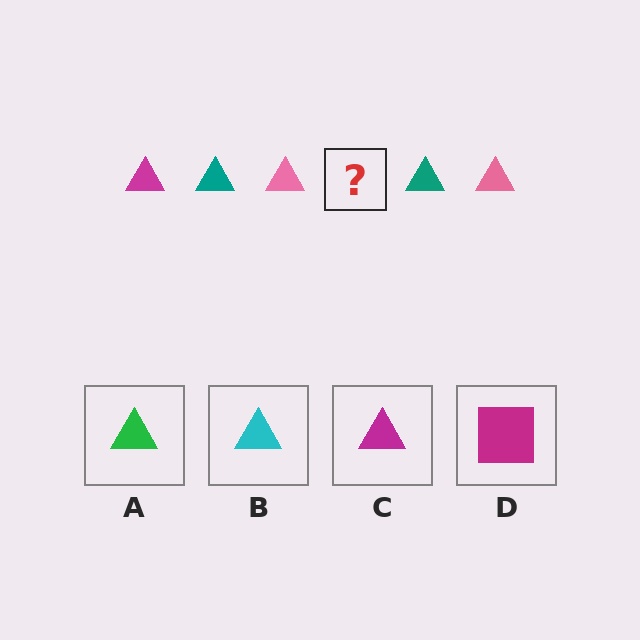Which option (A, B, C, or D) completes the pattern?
C.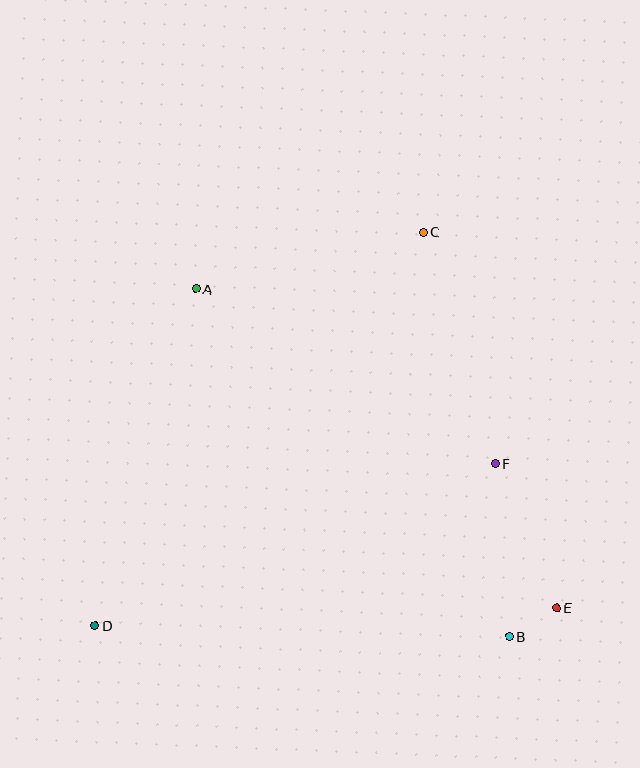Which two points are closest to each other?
Points B and E are closest to each other.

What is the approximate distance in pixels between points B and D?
The distance between B and D is approximately 415 pixels.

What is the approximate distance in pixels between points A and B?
The distance between A and B is approximately 468 pixels.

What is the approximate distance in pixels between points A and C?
The distance between A and C is approximately 234 pixels.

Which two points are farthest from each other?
Points C and D are farthest from each other.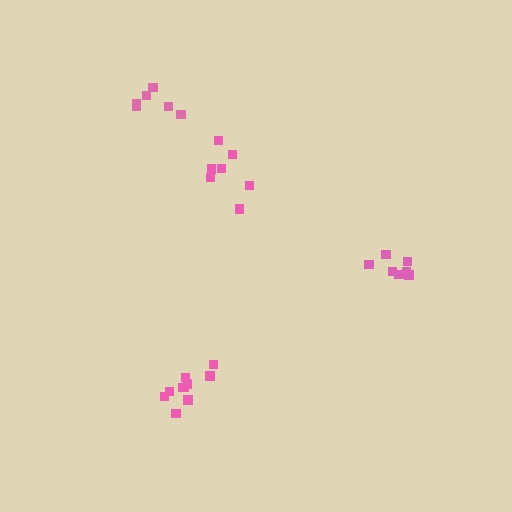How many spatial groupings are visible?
There are 4 spatial groupings.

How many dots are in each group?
Group 1: 8 dots, Group 2: 6 dots, Group 3: 10 dots, Group 4: 7 dots (31 total).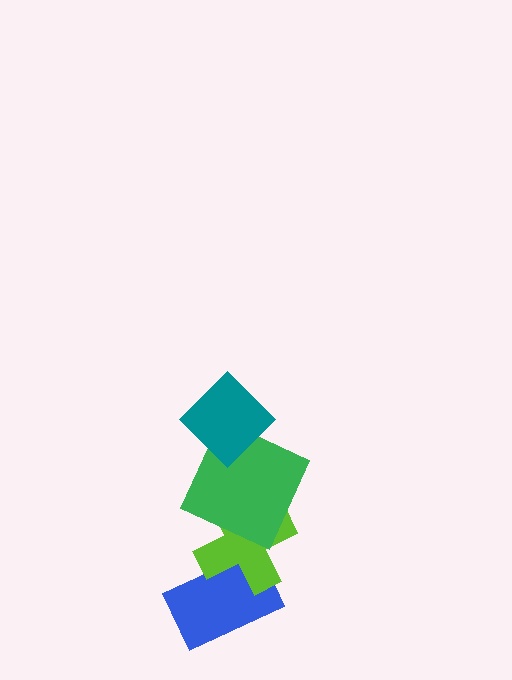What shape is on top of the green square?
The teal diamond is on top of the green square.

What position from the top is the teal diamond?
The teal diamond is 1st from the top.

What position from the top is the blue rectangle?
The blue rectangle is 4th from the top.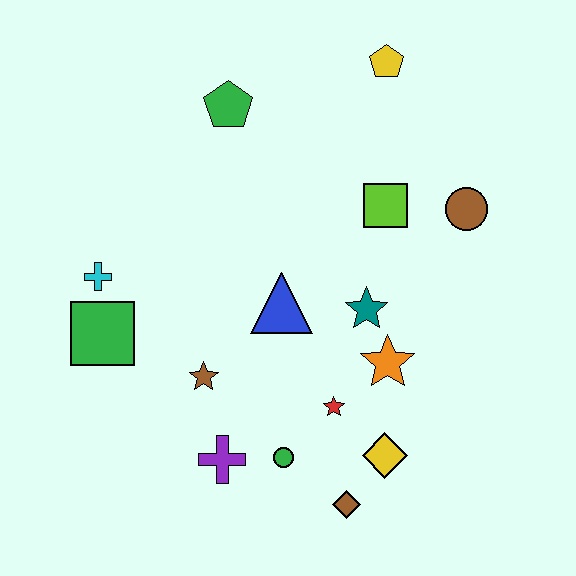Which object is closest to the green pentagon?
The yellow pentagon is closest to the green pentagon.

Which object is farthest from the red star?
The yellow pentagon is farthest from the red star.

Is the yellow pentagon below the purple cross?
No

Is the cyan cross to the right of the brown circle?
No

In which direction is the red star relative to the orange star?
The red star is to the left of the orange star.